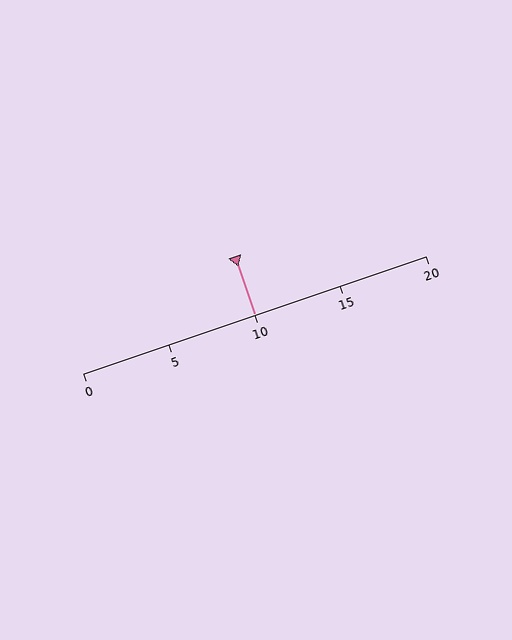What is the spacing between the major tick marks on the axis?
The major ticks are spaced 5 apart.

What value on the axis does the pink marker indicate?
The marker indicates approximately 10.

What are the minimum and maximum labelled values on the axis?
The axis runs from 0 to 20.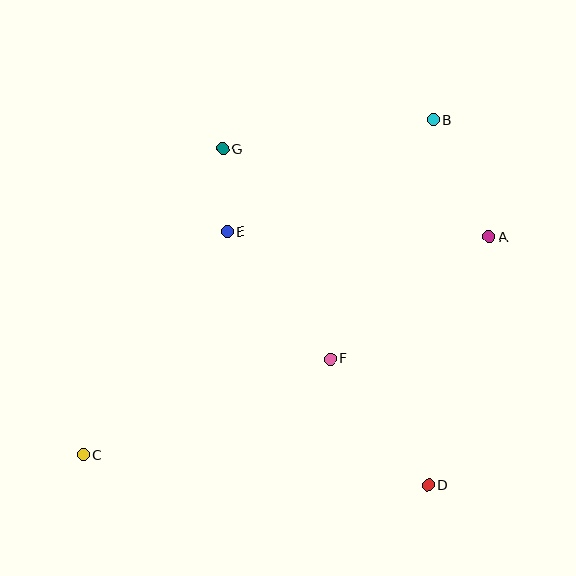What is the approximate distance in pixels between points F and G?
The distance between F and G is approximately 236 pixels.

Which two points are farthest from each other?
Points B and C are farthest from each other.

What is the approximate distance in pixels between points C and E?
The distance between C and E is approximately 266 pixels.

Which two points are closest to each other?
Points E and G are closest to each other.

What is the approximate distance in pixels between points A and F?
The distance between A and F is approximately 200 pixels.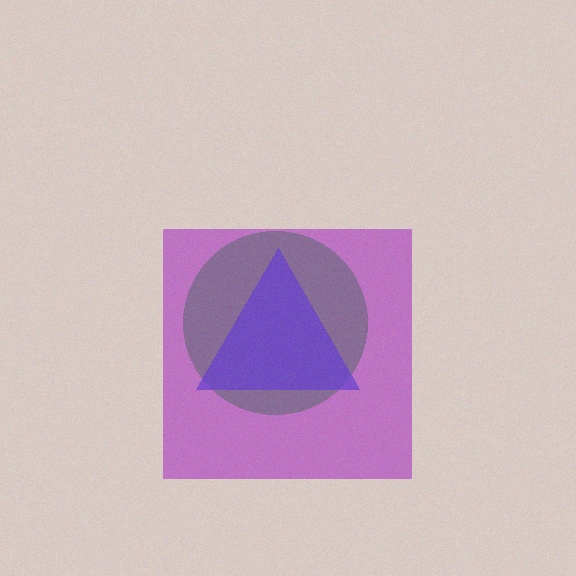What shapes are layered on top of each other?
The layered shapes are: a green circle, a blue triangle, a purple square.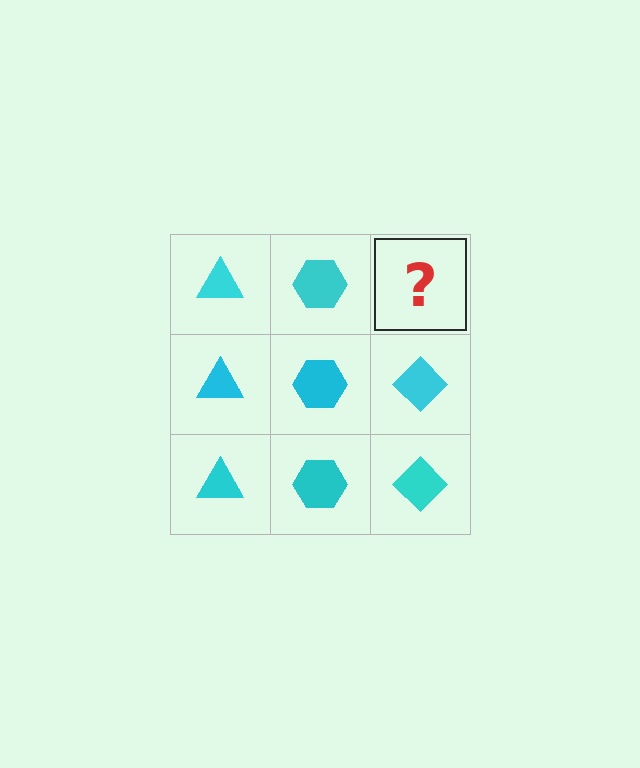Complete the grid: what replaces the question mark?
The question mark should be replaced with a cyan diamond.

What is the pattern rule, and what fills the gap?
The rule is that each column has a consistent shape. The gap should be filled with a cyan diamond.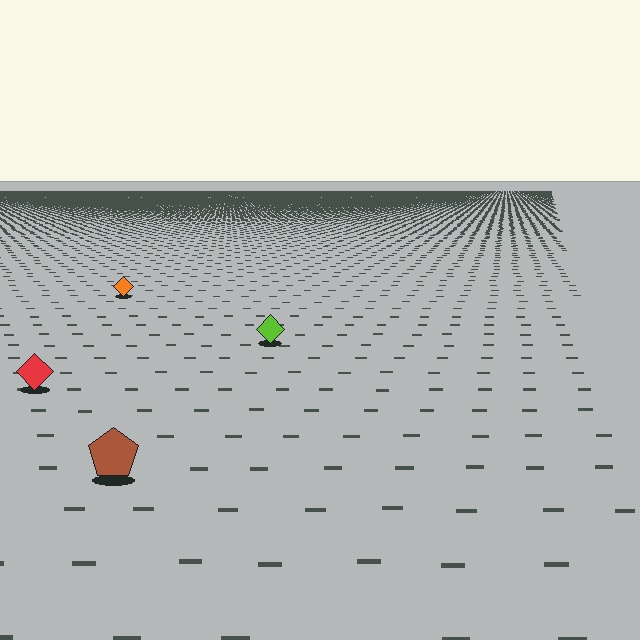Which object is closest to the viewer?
The brown pentagon is closest. The texture marks near it are larger and more spread out.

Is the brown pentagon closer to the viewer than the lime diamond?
Yes. The brown pentagon is closer — you can tell from the texture gradient: the ground texture is coarser near it.